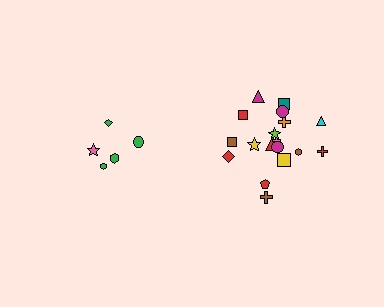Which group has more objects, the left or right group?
The right group.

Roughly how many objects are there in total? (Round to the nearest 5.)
Roughly 25 objects in total.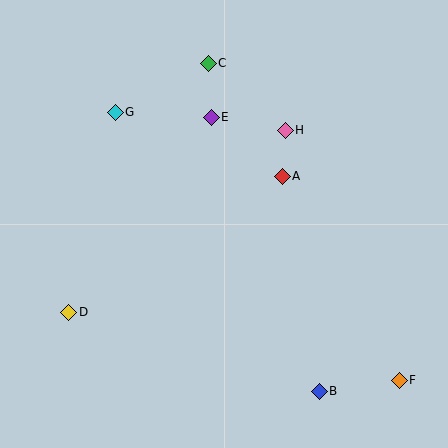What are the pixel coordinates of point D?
Point D is at (69, 312).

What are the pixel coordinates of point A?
Point A is at (282, 176).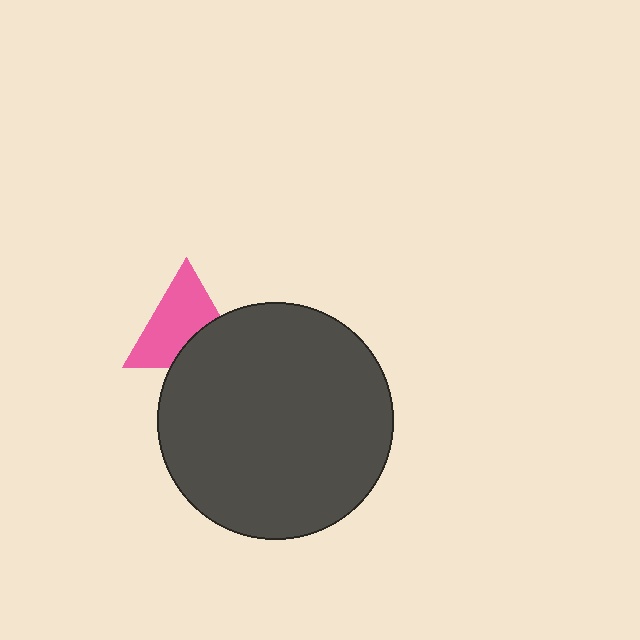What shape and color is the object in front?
The object in front is a dark gray circle.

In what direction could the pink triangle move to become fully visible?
The pink triangle could move up. That would shift it out from behind the dark gray circle entirely.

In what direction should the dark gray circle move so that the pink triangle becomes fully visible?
The dark gray circle should move down. That is the shortest direction to clear the overlap and leave the pink triangle fully visible.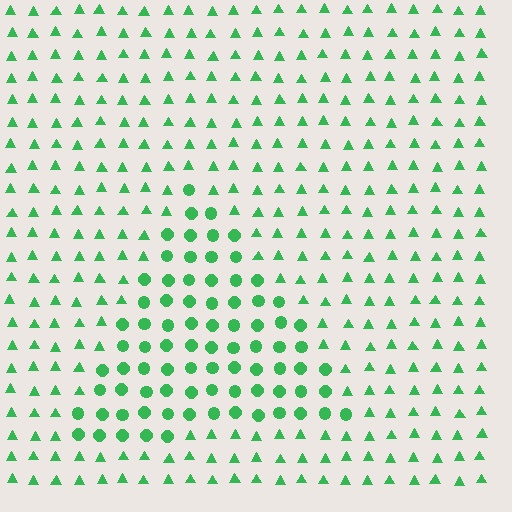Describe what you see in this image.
The image is filled with small green elements arranged in a uniform grid. A triangle-shaped region contains circles, while the surrounding area contains triangles. The boundary is defined purely by the change in element shape.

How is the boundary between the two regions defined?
The boundary is defined by a change in element shape: circles inside vs. triangles outside. All elements share the same color and spacing.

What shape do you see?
I see a triangle.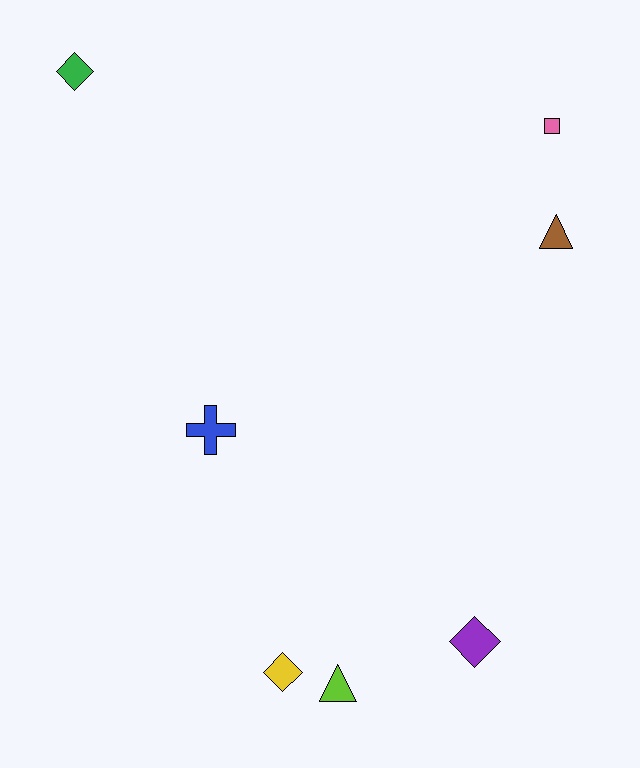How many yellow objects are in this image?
There is 1 yellow object.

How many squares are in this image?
There is 1 square.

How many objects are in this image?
There are 7 objects.